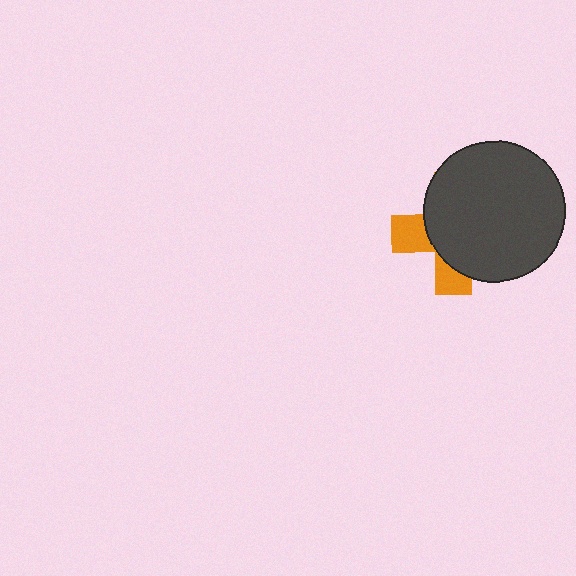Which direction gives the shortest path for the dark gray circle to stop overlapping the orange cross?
Moving right gives the shortest separation.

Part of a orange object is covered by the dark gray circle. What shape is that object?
It is a cross.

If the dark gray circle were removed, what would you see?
You would see the complete orange cross.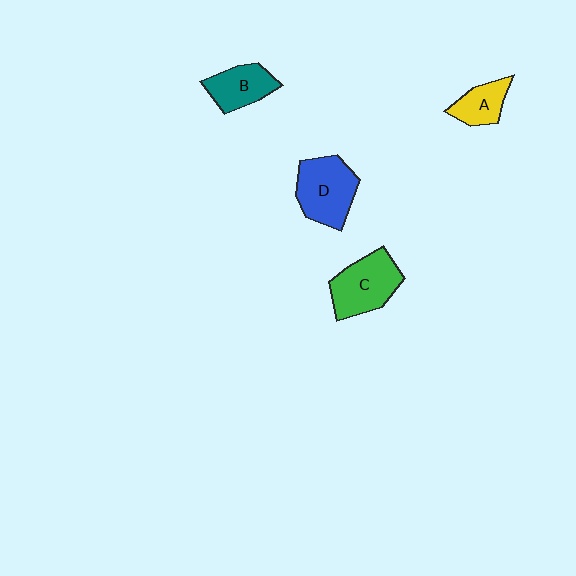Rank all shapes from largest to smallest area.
From largest to smallest: D (blue), C (green), B (teal), A (yellow).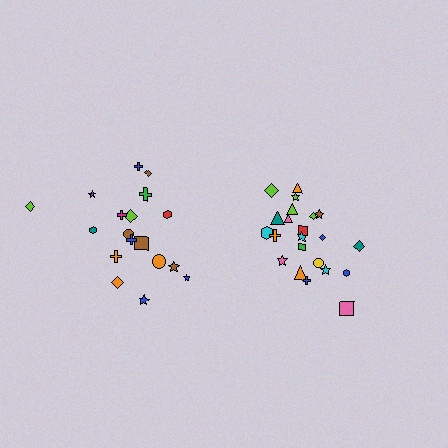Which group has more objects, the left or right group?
The right group.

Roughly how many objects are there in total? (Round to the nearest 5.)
Roughly 40 objects in total.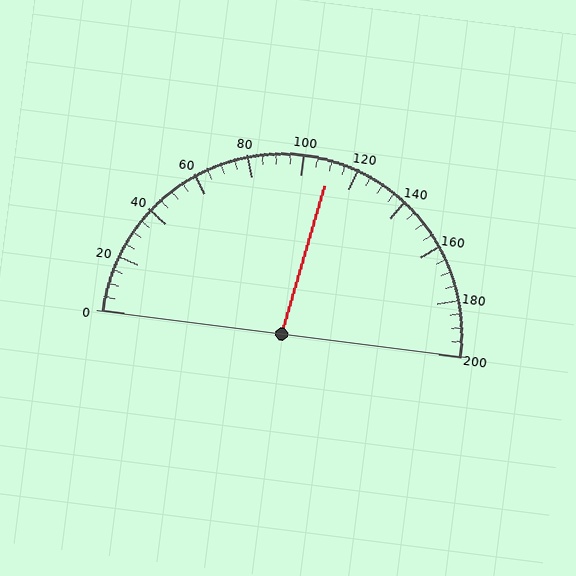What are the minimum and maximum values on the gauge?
The gauge ranges from 0 to 200.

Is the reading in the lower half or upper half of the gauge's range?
The reading is in the upper half of the range (0 to 200).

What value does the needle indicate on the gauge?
The needle indicates approximately 110.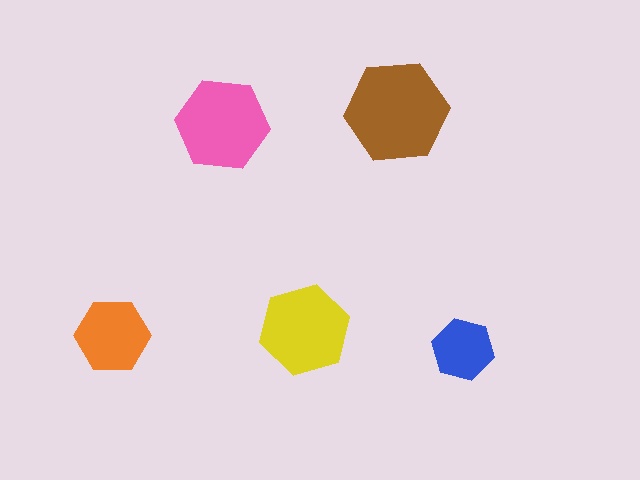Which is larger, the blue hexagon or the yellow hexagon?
The yellow one.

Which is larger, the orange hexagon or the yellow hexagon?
The yellow one.